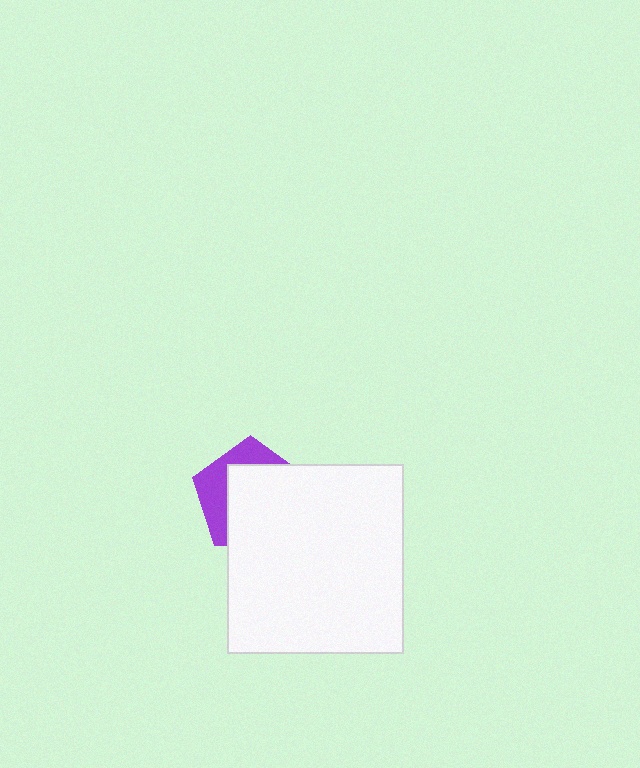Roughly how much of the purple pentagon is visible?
A small part of it is visible (roughly 35%).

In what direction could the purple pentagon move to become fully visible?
The purple pentagon could move toward the upper-left. That would shift it out from behind the white rectangle entirely.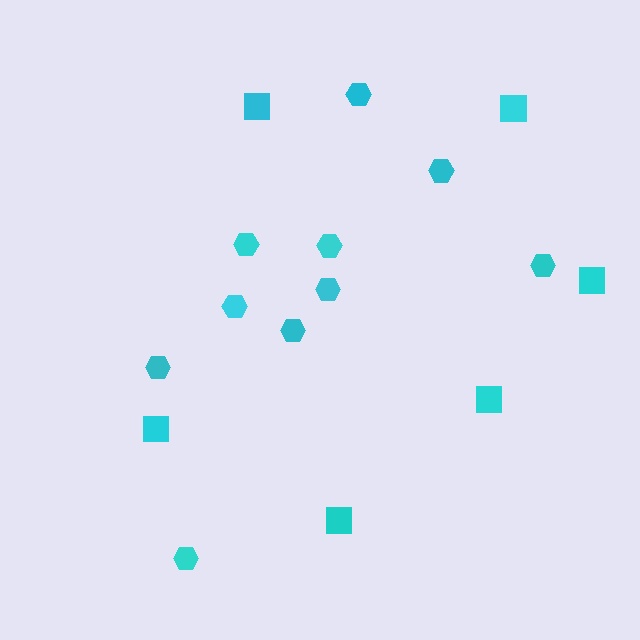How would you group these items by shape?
There are 2 groups: one group of squares (6) and one group of hexagons (10).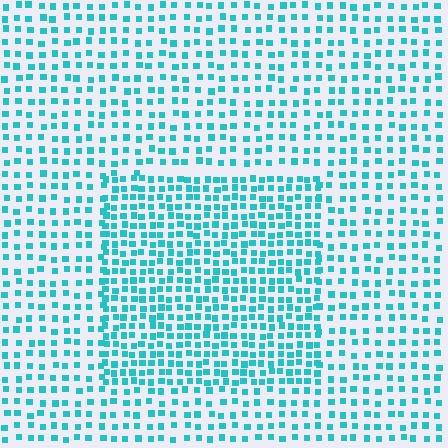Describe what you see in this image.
The image contains small cyan elements arranged at two different densities. A rectangle-shaped region is visible where the elements are more densely packed than the surrounding area.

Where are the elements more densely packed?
The elements are more densely packed inside the rectangle boundary.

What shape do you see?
I see a rectangle.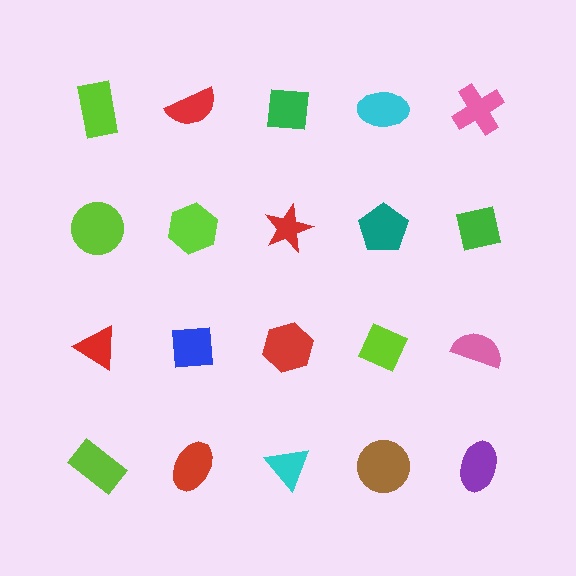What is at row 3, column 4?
A lime diamond.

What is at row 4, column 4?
A brown circle.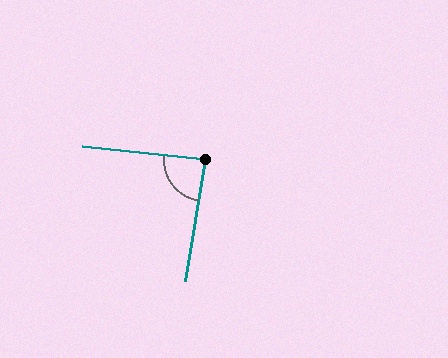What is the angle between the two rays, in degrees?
Approximately 87 degrees.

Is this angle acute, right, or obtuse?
It is approximately a right angle.